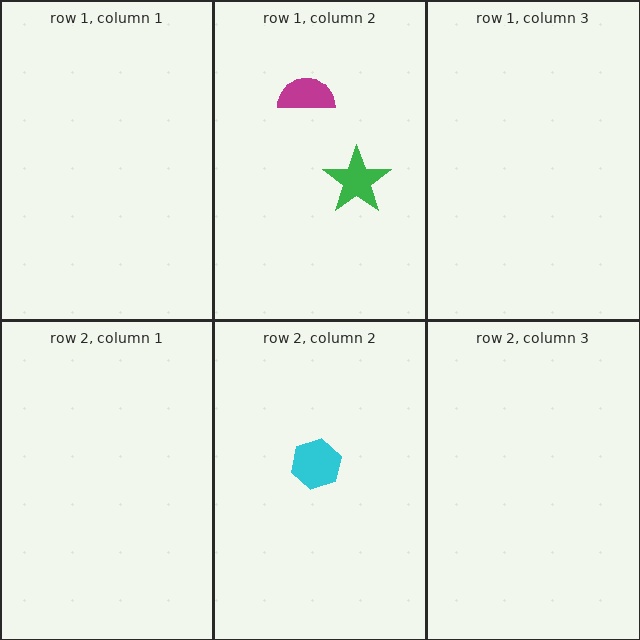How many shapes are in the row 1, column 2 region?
2.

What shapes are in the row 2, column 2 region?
The cyan hexagon.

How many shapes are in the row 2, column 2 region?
1.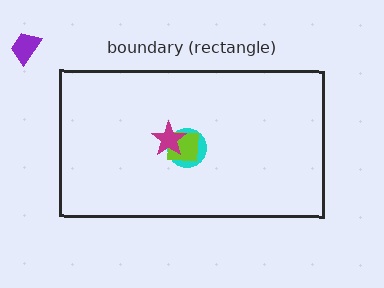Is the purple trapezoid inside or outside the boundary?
Outside.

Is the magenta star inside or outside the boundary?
Inside.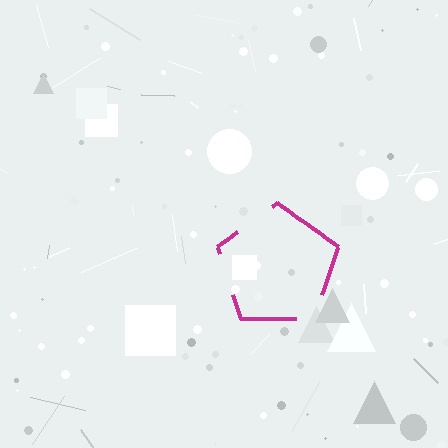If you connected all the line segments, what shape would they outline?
They would outline a pentagon.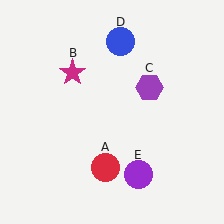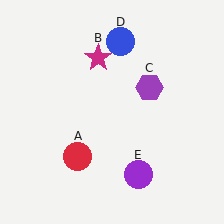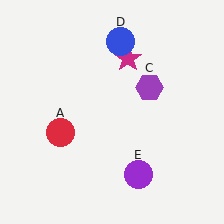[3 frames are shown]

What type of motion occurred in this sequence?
The red circle (object A), magenta star (object B) rotated clockwise around the center of the scene.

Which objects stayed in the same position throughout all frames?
Purple hexagon (object C) and blue circle (object D) and purple circle (object E) remained stationary.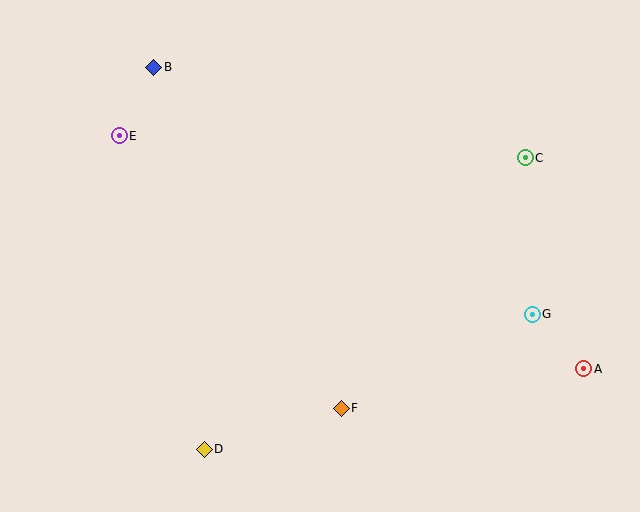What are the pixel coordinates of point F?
Point F is at (341, 408).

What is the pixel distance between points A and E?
The distance between A and E is 520 pixels.